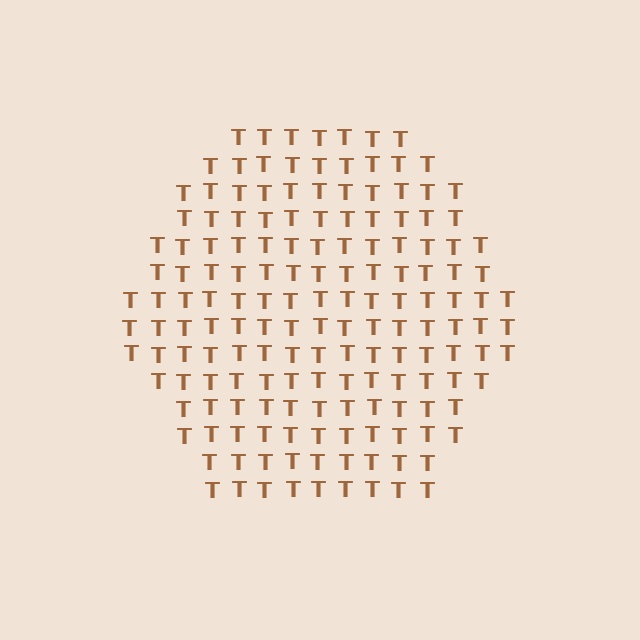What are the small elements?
The small elements are letter T's.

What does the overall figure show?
The overall figure shows a hexagon.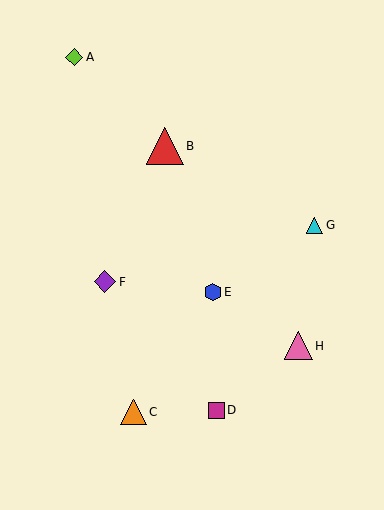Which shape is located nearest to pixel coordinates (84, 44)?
The lime diamond (labeled A) at (74, 57) is nearest to that location.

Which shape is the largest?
The red triangle (labeled B) is the largest.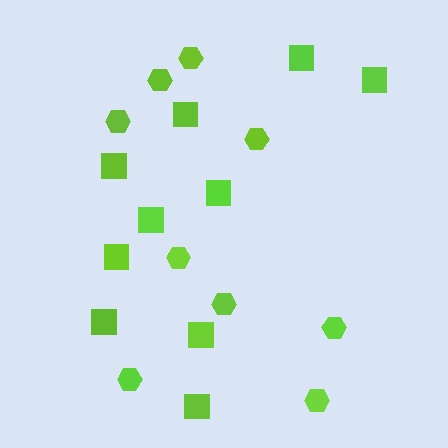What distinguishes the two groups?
There are 2 groups: one group of squares (10) and one group of hexagons (9).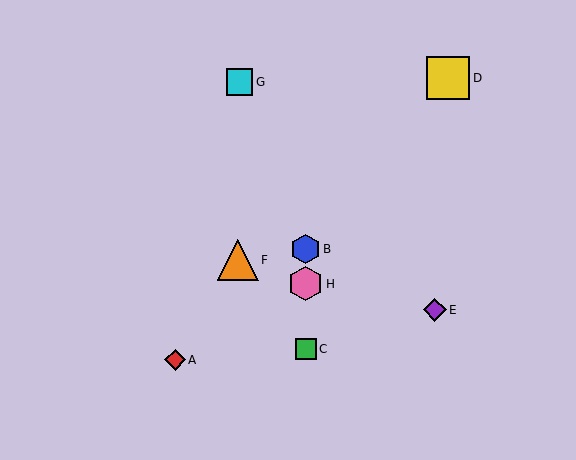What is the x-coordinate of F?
Object F is at x≈238.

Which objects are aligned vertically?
Objects B, C, H are aligned vertically.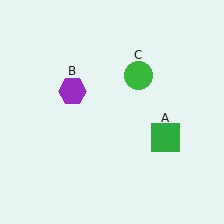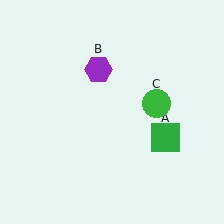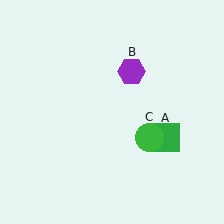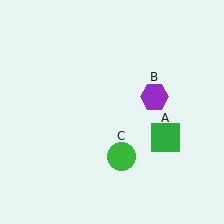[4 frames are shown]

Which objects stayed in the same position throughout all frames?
Green square (object A) remained stationary.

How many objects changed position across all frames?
2 objects changed position: purple hexagon (object B), green circle (object C).